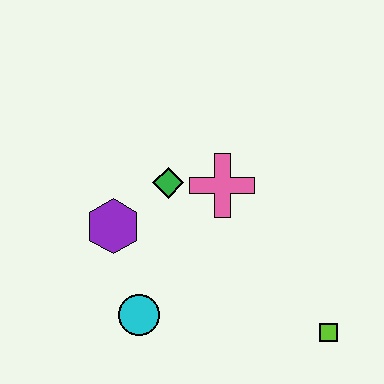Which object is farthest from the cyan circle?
The lime square is farthest from the cyan circle.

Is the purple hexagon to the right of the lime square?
No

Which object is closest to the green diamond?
The pink cross is closest to the green diamond.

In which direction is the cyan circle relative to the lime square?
The cyan circle is to the left of the lime square.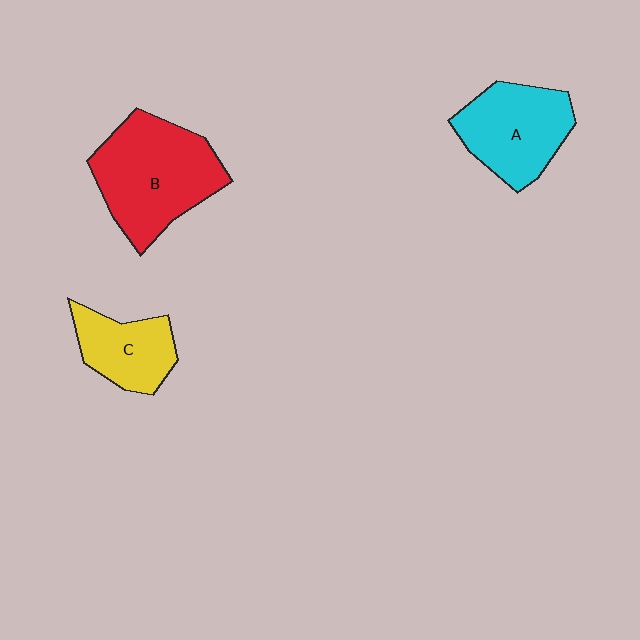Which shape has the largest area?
Shape B (red).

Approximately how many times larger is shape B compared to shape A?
Approximately 1.3 times.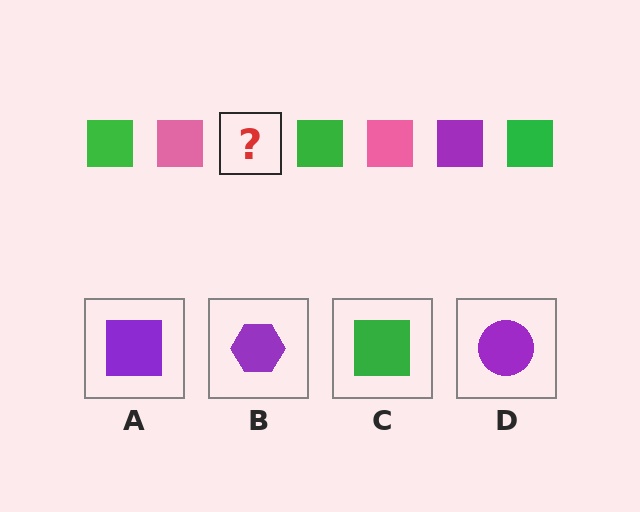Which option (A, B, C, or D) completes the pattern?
A.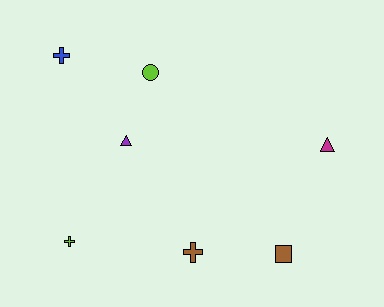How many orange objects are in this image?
There are no orange objects.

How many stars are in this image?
There are no stars.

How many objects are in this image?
There are 7 objects.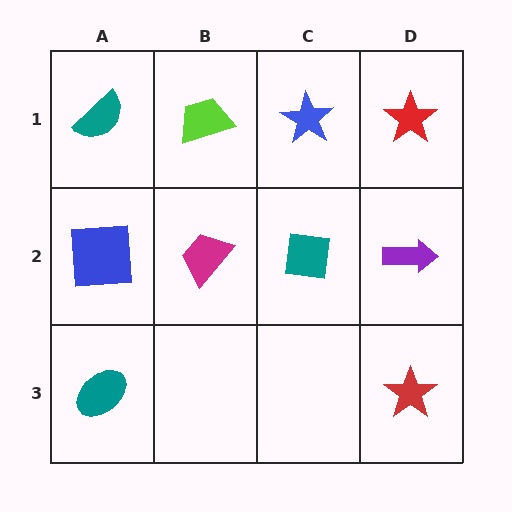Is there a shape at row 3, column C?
No, that cell is empty.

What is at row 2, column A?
A blue square.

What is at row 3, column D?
A red star.